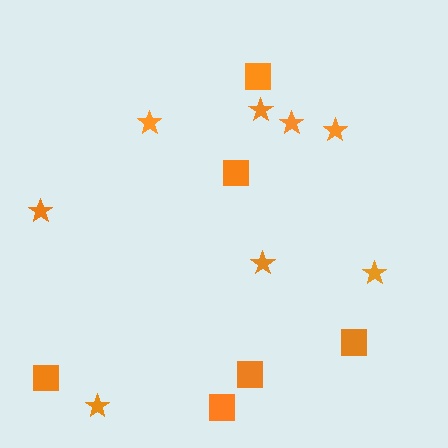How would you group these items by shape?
There are 2 groups: one group of squares (6) and one group of stars (8).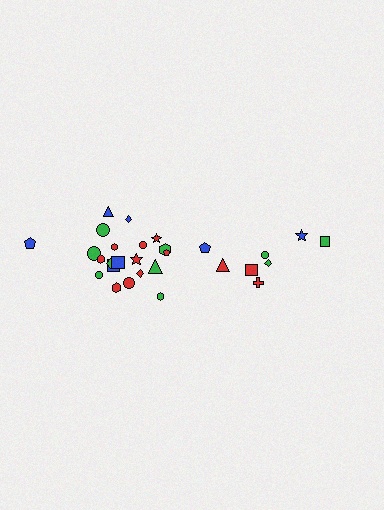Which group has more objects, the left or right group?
The left group.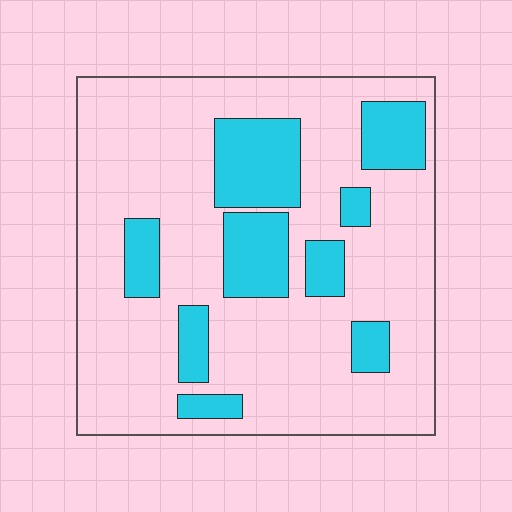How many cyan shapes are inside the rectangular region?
9.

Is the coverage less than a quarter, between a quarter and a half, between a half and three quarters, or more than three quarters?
Less than a quarter.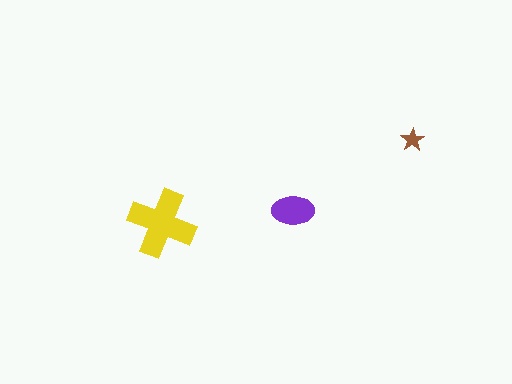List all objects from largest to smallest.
The yellow cross, the purple ellipse, the brown star.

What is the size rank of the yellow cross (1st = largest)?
1st.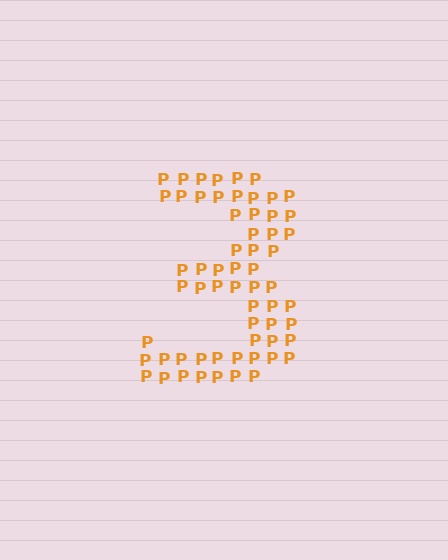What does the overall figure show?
The overall figure shows the digit 3.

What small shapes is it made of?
It is made of small letter P's.